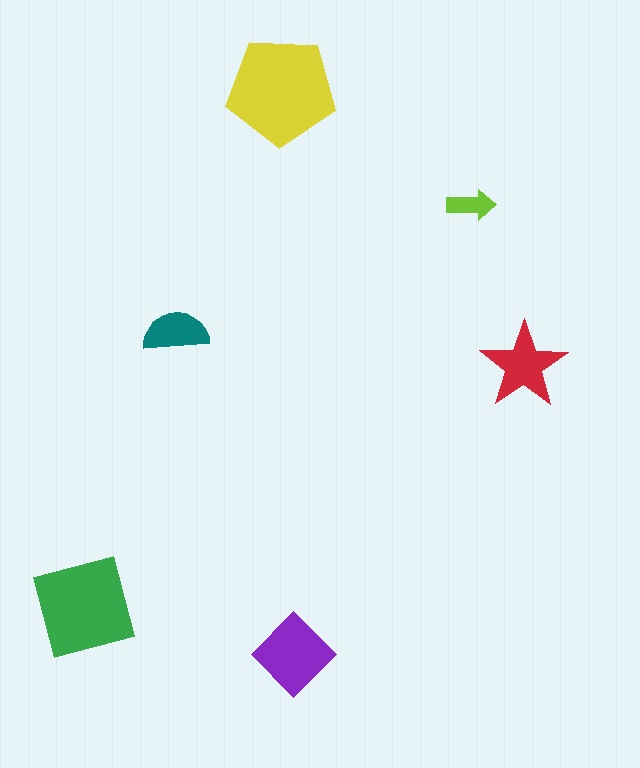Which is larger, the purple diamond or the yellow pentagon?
The yellow pentagon.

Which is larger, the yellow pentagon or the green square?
The yellow pentagon.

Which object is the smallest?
The lime arrow.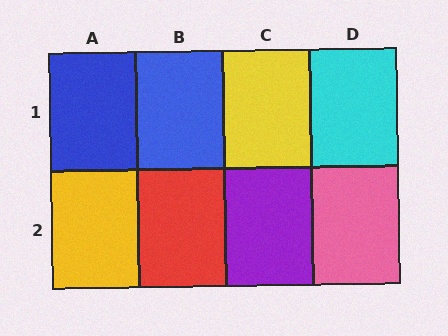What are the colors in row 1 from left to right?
Blue, blue, yellow, cyan.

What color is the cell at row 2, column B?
Red.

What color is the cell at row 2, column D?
Pink.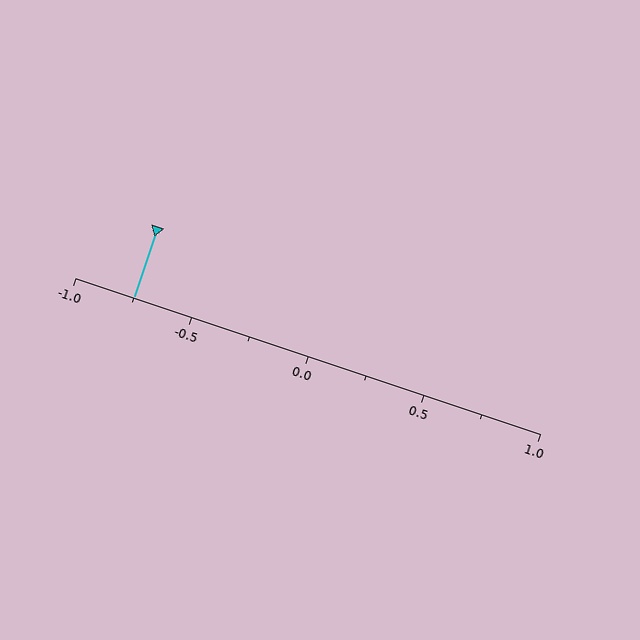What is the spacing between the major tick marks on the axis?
The major ticks are spaced 0.5 apart.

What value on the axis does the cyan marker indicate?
The marker indicates approximately -0.75.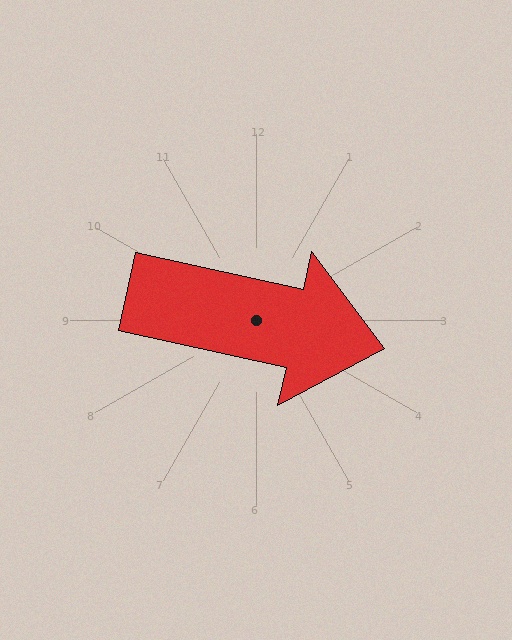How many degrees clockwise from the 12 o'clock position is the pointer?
Approximately 102 degrees.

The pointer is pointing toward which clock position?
Roughly 3 o'clock.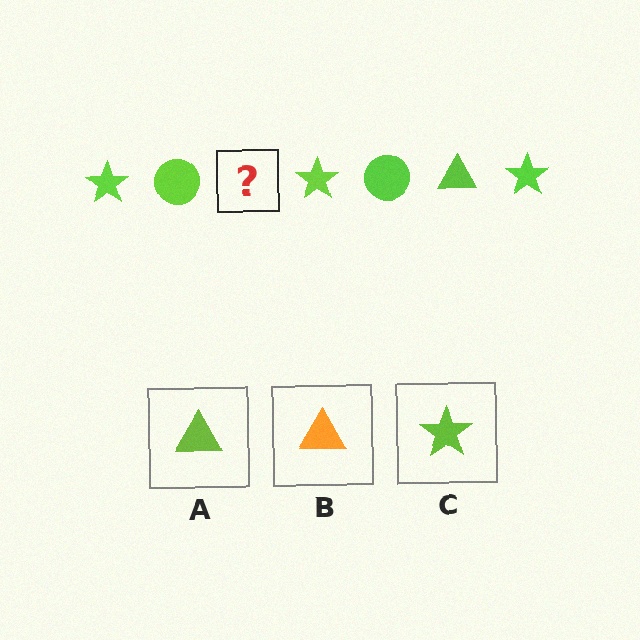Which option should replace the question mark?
Option A.